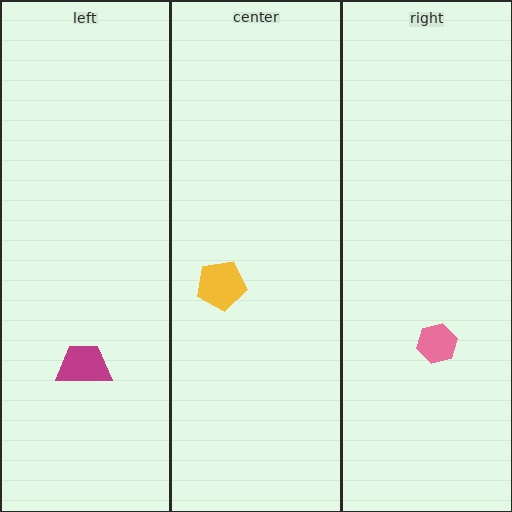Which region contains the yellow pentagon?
The center region.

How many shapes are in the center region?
1.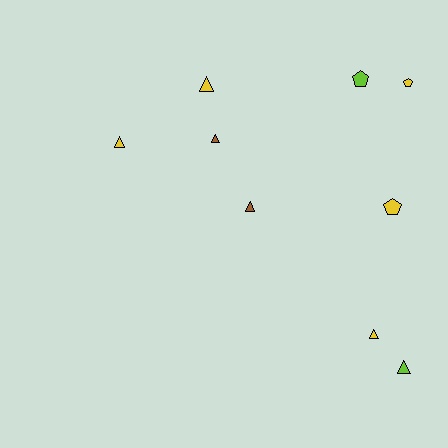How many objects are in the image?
There are 9 objects.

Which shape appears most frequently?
Triangle, with 6 objects.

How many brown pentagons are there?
There are no brown pentagons.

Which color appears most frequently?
Yellow, with 5 objects.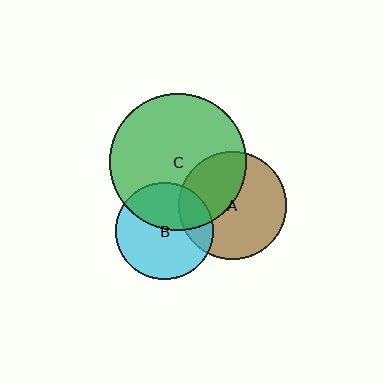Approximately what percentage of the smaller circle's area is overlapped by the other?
Approximately 40%.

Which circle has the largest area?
Circle C (green).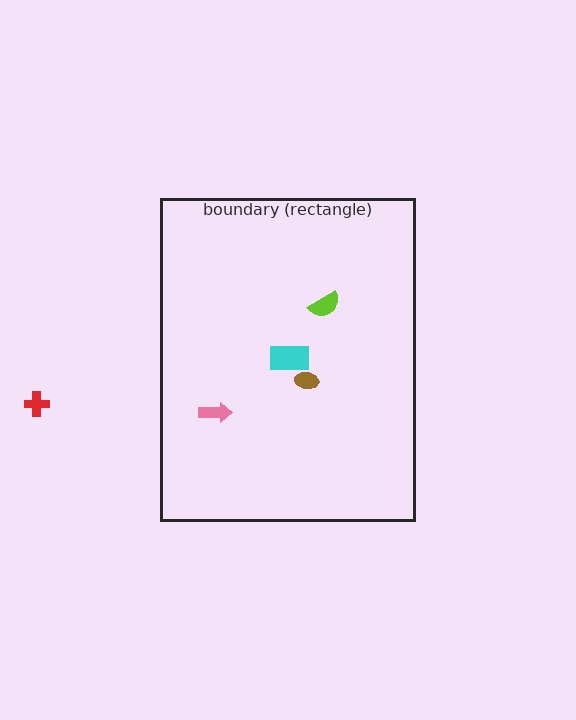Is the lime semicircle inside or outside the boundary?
Inside.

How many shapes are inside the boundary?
4 inside, 1 outside.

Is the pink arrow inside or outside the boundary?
Inside.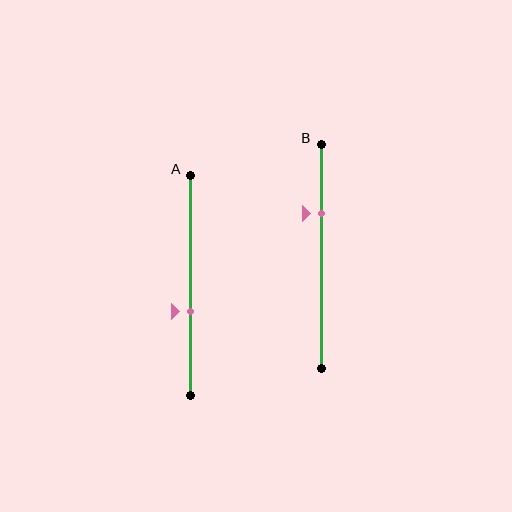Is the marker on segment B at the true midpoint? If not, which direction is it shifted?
No, the marker on segment B is shifted upward by about 19% of the segment length.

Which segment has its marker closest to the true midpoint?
Segment A has its marker closest to the true midpoint.